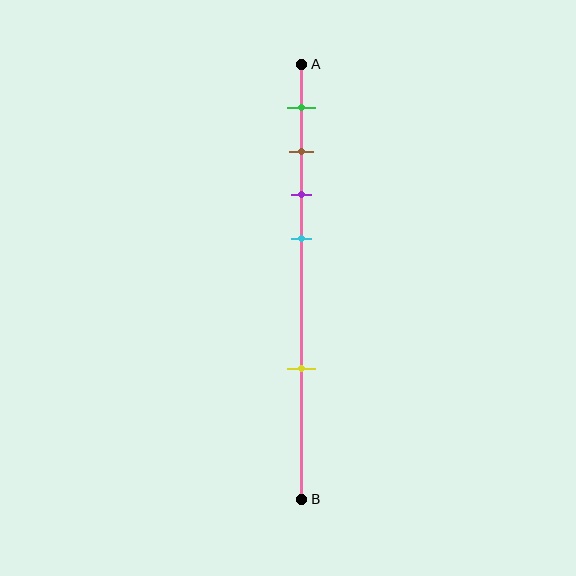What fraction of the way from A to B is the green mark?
The green mark is approximately 10% (0.1) of the way from A to B.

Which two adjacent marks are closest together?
The brown and purple marks are the closest adjacent pair.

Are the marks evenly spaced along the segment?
No, the marks are not evenly spaced.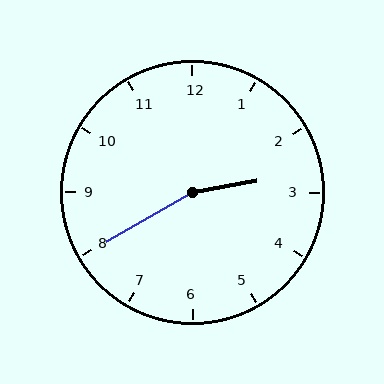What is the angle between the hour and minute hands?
Approximately 160 degrees.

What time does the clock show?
2:40.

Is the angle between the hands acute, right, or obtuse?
It is obtuse.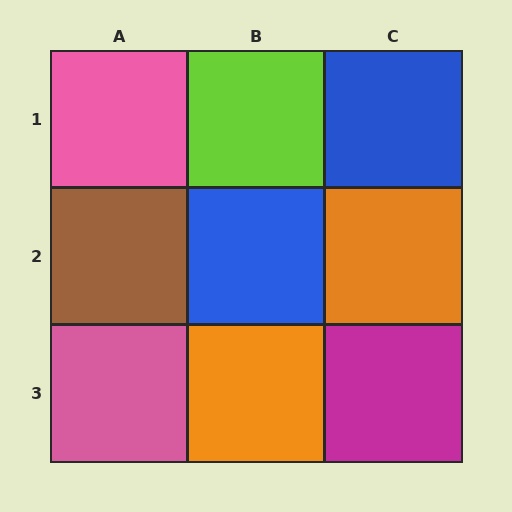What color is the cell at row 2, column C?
Orange.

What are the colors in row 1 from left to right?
Pink, lime, blue.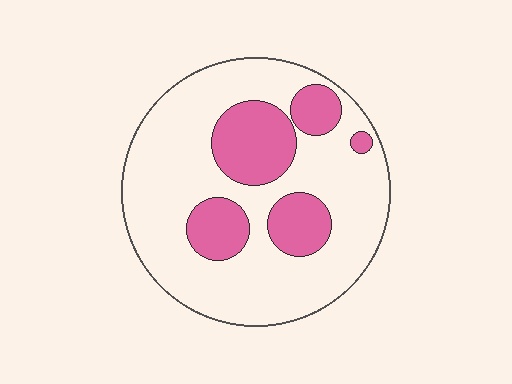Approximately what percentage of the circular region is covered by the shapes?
Approximately 25%.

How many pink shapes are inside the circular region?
5.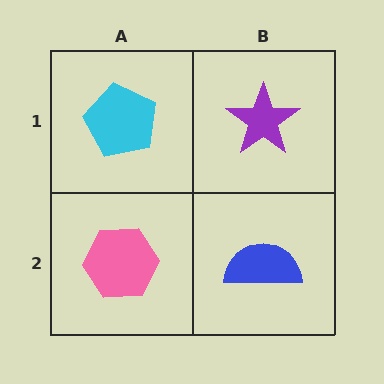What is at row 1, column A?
A cyan pentagon.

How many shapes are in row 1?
2 shapes.